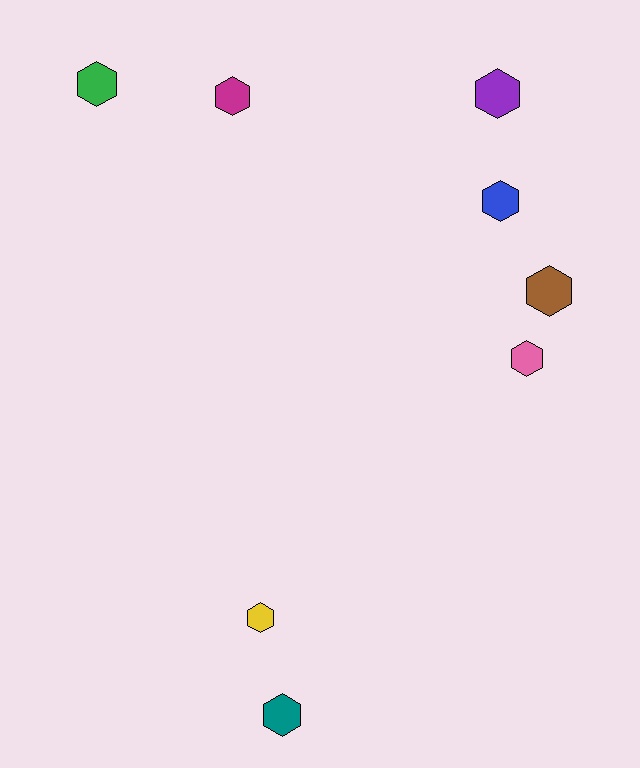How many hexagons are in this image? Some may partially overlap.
There are 8 hexagons.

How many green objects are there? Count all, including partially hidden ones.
There is 1 green object.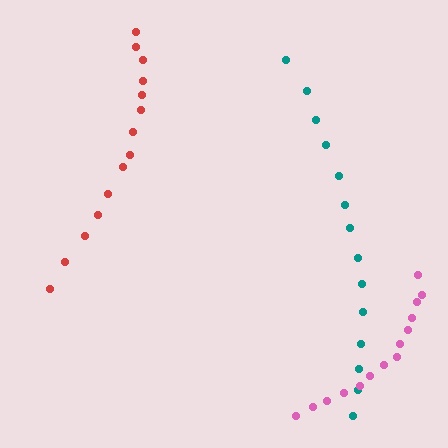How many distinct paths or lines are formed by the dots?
There are 3 distinct paths.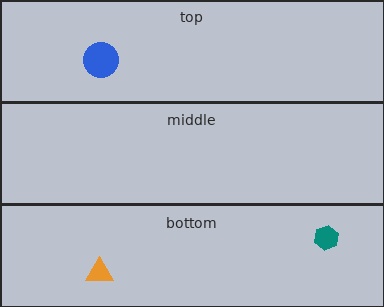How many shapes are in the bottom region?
2.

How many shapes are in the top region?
1.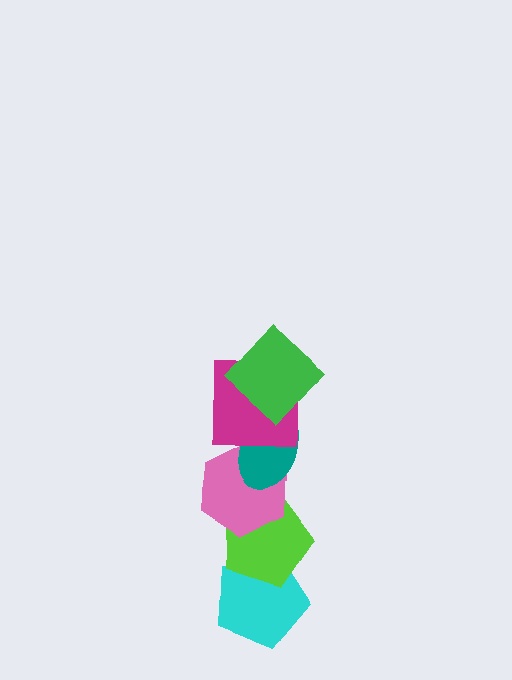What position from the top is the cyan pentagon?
The cyan pentagon is 6th from the top.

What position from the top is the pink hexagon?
The pink hexagon is 4th from the top.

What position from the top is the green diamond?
The green diamond is 1st from the top.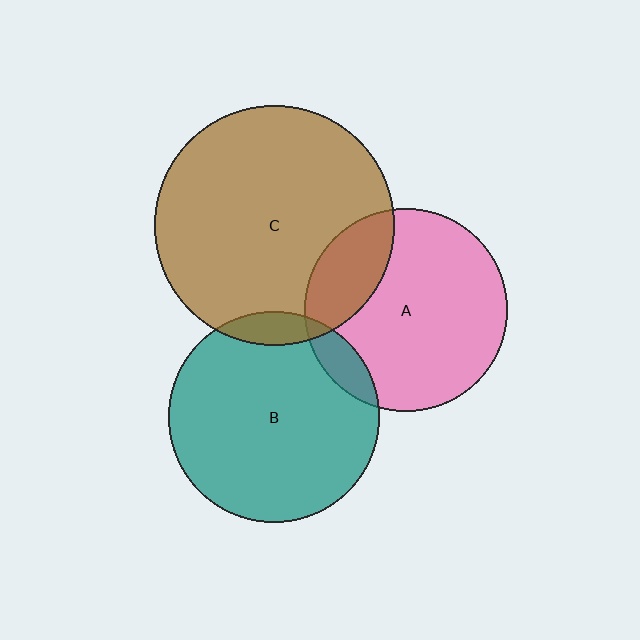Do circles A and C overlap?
Yes.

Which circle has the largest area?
Circle C (brown).